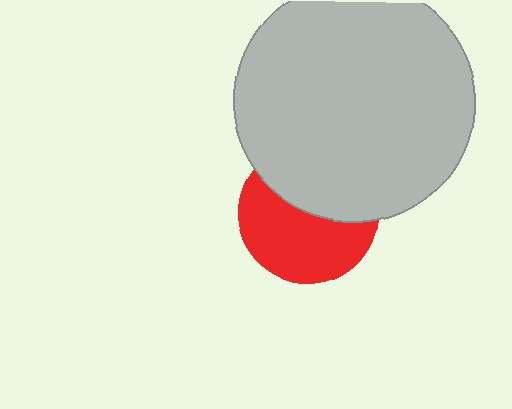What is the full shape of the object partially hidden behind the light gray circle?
The partially hidden object is a red circle.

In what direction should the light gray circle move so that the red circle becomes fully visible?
The light gray circle should move up. That is the shortest direction to clear the overlap and leave the red circle fully visible.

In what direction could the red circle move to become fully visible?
The red circle could move down. That would shift it out from behind the light gray circle entirely.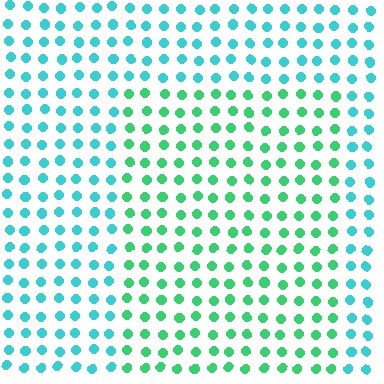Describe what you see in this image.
The image is filled with small cyan elements in a uniform arrangement. A rectangle-shaped region is visible where the elements are tinted to a slightly different hue, forming a subtle color boundary.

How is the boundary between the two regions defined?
The boundary is defined purely by a slight shift in hue (about 38 degrees). Spacing, size, and orientation are identical on both sides.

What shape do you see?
I see a rectangle.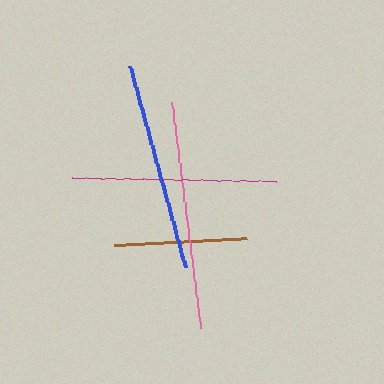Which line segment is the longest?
The pink line is the longest at approximately 228 pixels.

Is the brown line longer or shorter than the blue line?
The blue line is longer than the brown line.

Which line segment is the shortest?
The brown line is the shortest at approximately 133 pixels.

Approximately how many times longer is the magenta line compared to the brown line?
The magenta line is approximately 1.5 times the length of the brown line.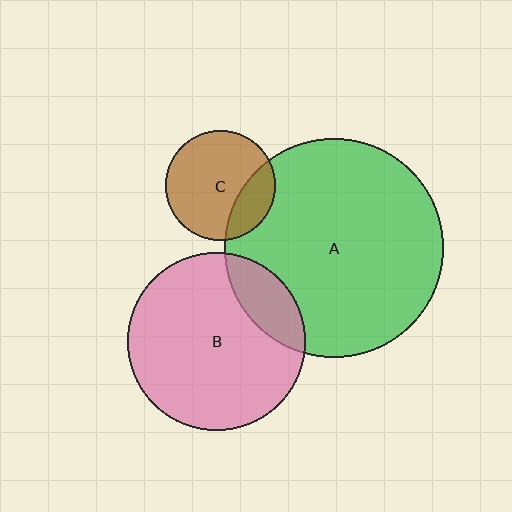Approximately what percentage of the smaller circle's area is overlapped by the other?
Approximately 15%.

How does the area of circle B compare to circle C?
Approximately 2.6 times.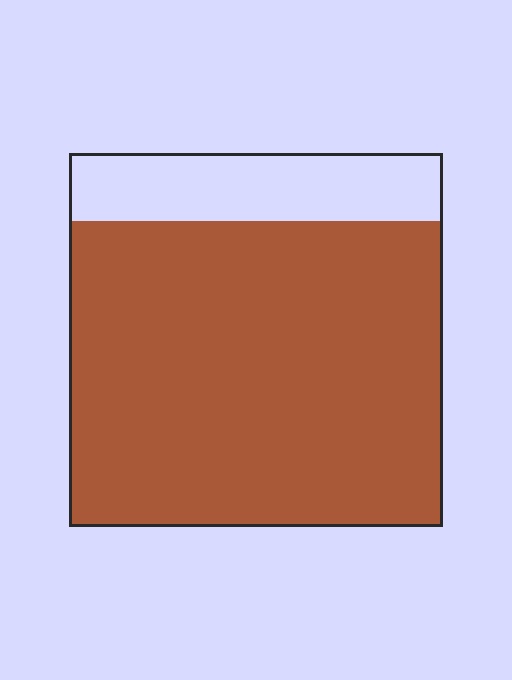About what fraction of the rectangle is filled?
About five sixths (5/6).